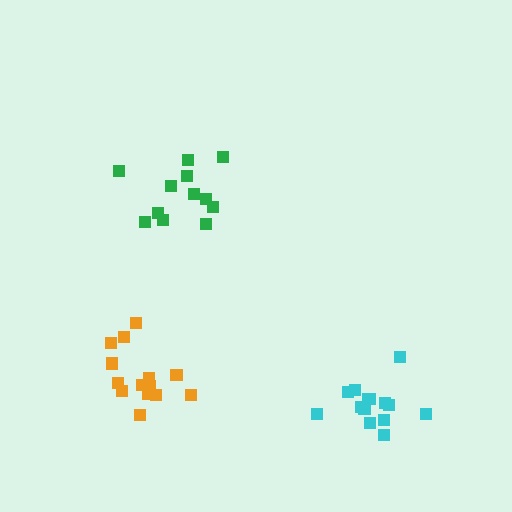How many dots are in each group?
Group 1: 14 dots, Group 2: 14 dots, Group 3: 12 dots (40 total).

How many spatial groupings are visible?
There are 3 spatial groupings.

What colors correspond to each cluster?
The clusters are colored: cyan, orange, green.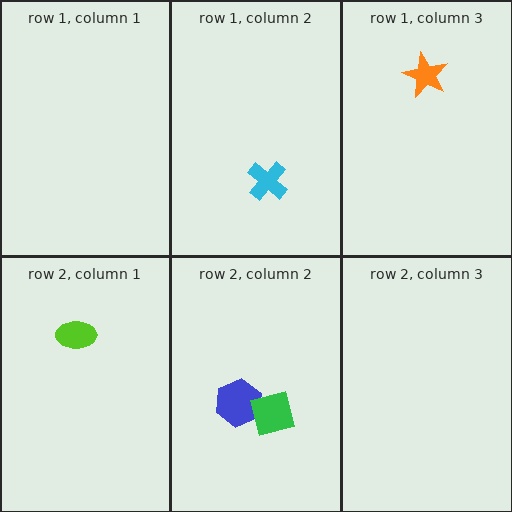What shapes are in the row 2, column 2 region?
The blue hexagon, the green square.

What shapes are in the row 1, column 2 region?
The cyan cross.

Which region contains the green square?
The row 2, column 2 region.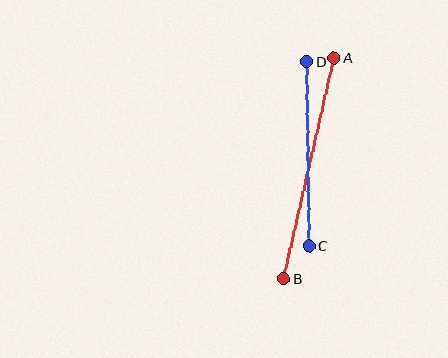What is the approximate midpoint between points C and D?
The midpoint is at approximately (308, 154) pixels.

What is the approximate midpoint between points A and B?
The midpoint is at approximately (309, 168) pixels.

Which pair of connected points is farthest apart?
Points A and B are farthest apart.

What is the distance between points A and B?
The distance is approximately 226 pixels.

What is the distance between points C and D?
The distance is approximately 184 pixels.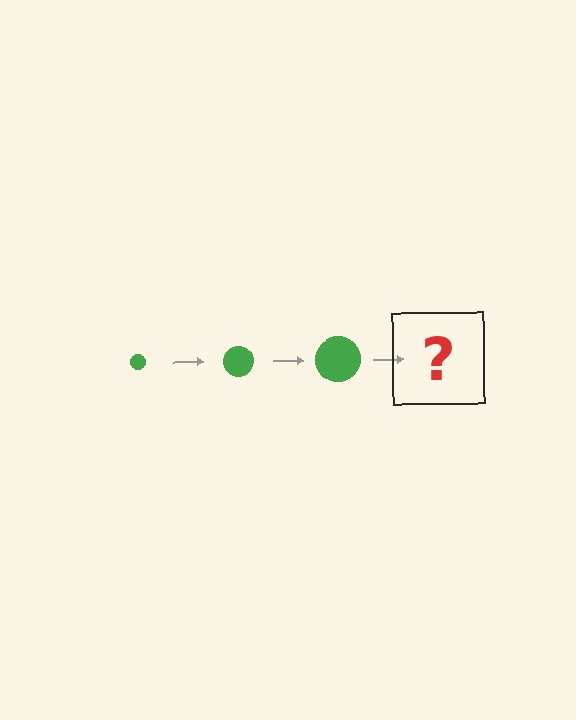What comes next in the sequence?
The next element should be a green circle, larger than the previous one.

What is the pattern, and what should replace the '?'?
The pattern is that the circle gets progressively larger each step. The '?' should be a green circle, larger than the previous one.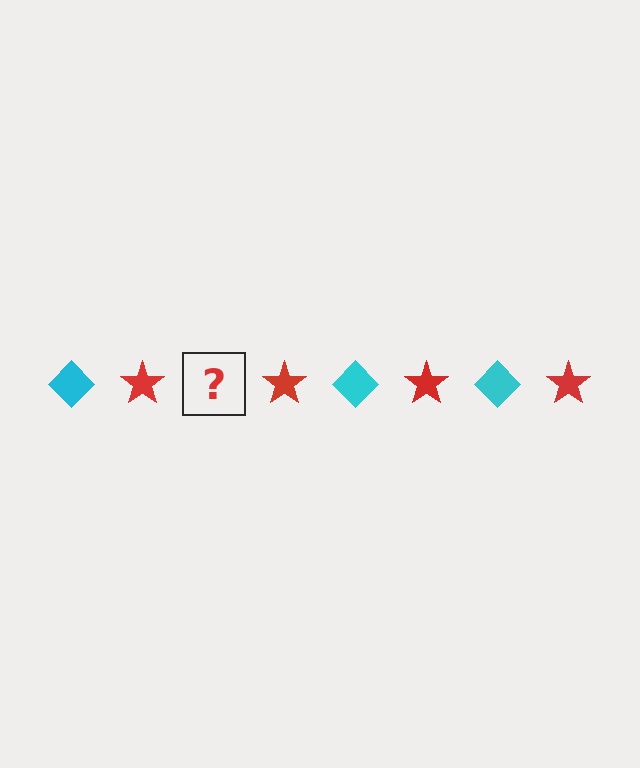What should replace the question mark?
The question mark should be replaced with a cyan diamond.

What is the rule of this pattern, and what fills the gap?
The rule is that the pattern alternates between cyan diamond and red star. The gap should be filled with a cyan diamond.